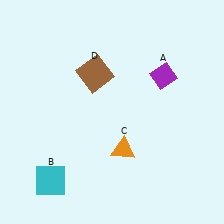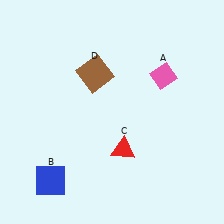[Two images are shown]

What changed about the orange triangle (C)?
In Image 1, C is orange. In Image 2, it changed to red.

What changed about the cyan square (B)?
In Image 1, B is cyan. In Image 2, it changed to blue.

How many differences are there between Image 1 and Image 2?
There are 3 differences between the two images.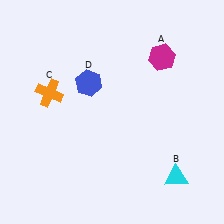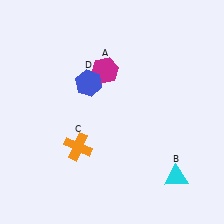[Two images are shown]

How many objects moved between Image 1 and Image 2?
2 objects moved between the two images.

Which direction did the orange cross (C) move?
The orange cross (C) moved down.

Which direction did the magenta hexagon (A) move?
The magenta hexagon (A) moved left.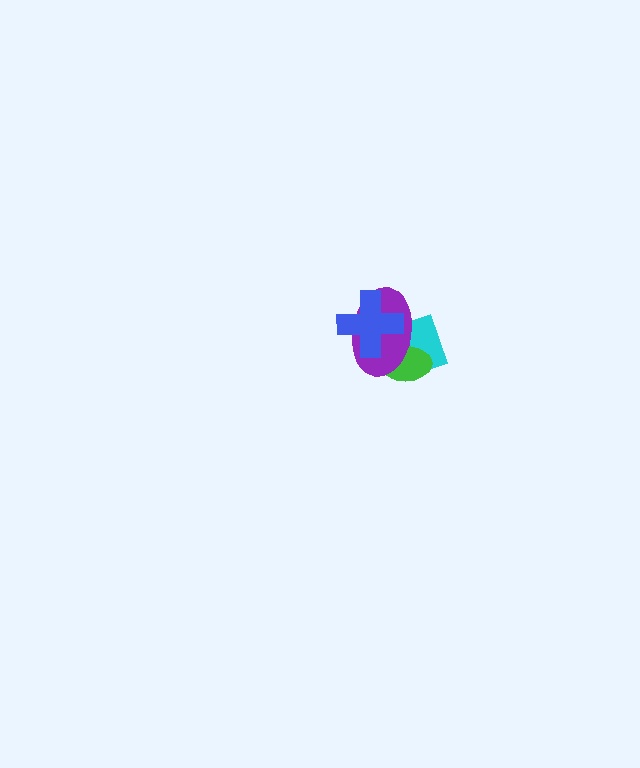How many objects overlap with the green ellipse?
3 objects overlap with the green ellipse.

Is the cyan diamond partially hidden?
Yes, it is partially covered by another shape.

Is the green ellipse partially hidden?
Yes, it is partially covered by another shape.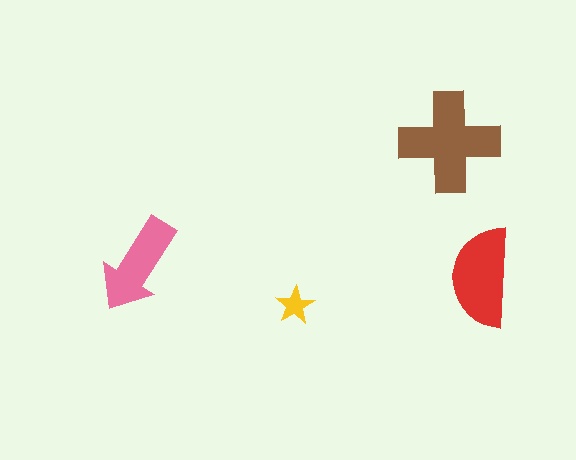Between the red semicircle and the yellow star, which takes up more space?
The red semicircle.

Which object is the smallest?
The yellow star.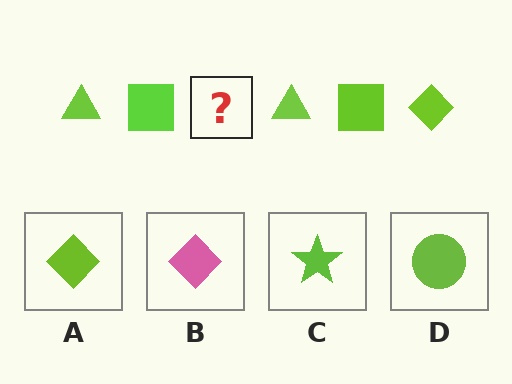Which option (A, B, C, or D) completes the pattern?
A.